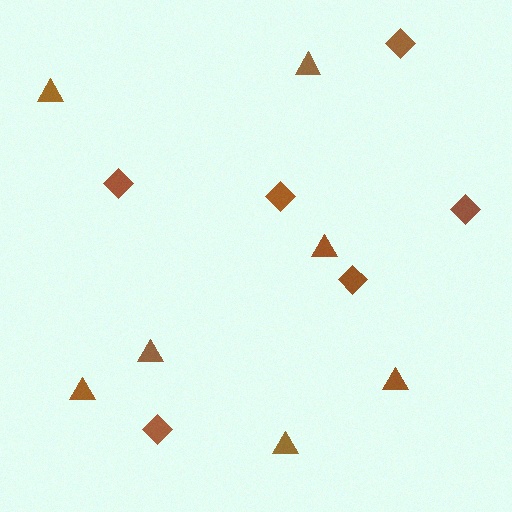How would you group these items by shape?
There are 2 groups: one group of triangles (7) and one group of diamonds (6).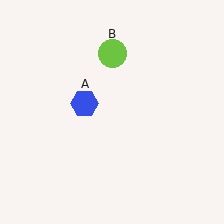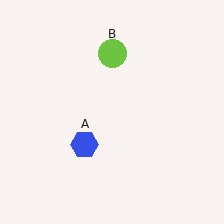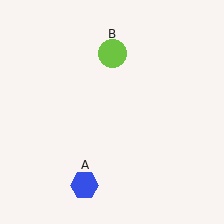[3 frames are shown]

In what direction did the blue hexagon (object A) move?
The blue hexagon (object A) moved down.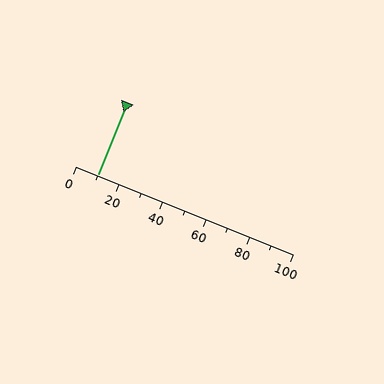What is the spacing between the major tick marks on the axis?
The major ticks are spaced 20 apart.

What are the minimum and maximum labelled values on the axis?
The axis runs from 0 to 100.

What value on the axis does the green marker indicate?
The marker indicates approximately 10.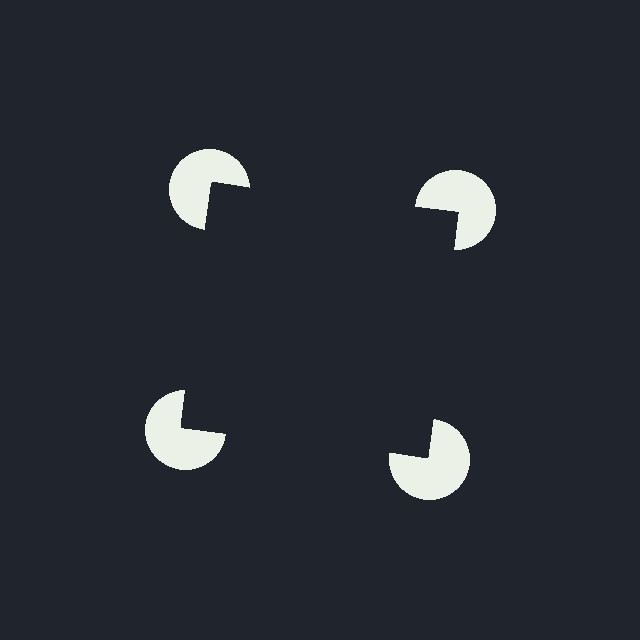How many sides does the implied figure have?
4 sides.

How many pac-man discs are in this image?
There are 4 — one at each vertex of the illusory square.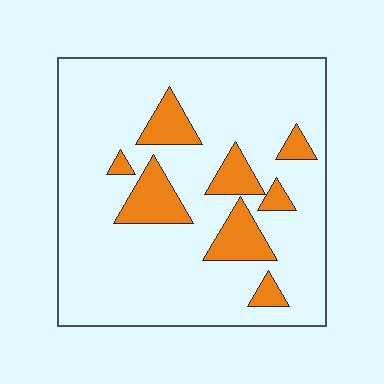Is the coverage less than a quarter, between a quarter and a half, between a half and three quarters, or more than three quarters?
Less than a quarter.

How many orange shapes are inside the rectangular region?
8.